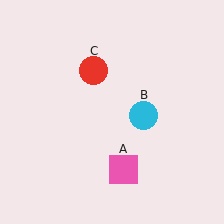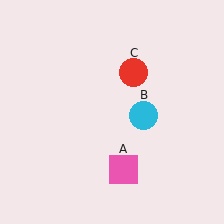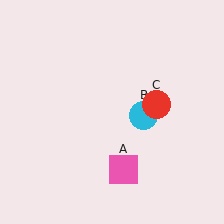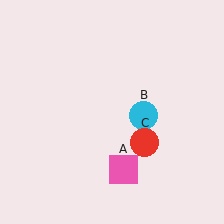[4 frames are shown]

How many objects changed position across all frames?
1 object changed position: red circle (object C).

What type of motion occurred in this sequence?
The red circle (object C) rotated clockwise around the center of the scene.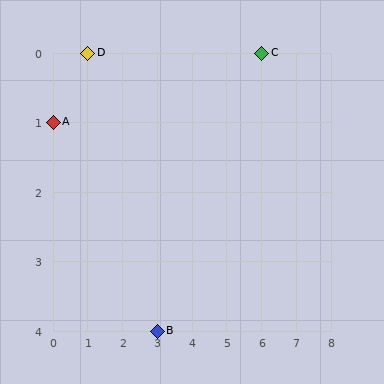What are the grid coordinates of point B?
Point B is at grid coordinates (3, 4).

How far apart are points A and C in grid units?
Points A and C are 6 columns and 1 row apart (about 6.1 grid units diagonally).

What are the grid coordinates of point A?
Point A is at grid coordinates (0, 1).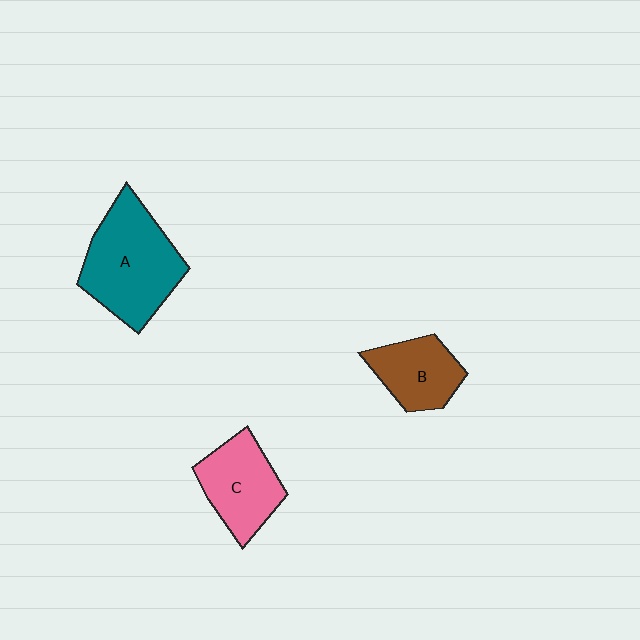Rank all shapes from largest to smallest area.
From largest to smallest: A (teal), C (pink), B (brown).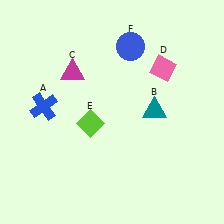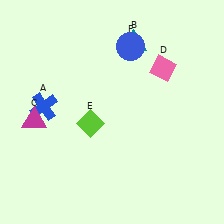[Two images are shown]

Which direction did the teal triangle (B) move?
The teal triangle (B) moved up.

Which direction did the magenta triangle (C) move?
The magenta triangle (C) moved down.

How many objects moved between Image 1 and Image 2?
2 objects moved between the two images.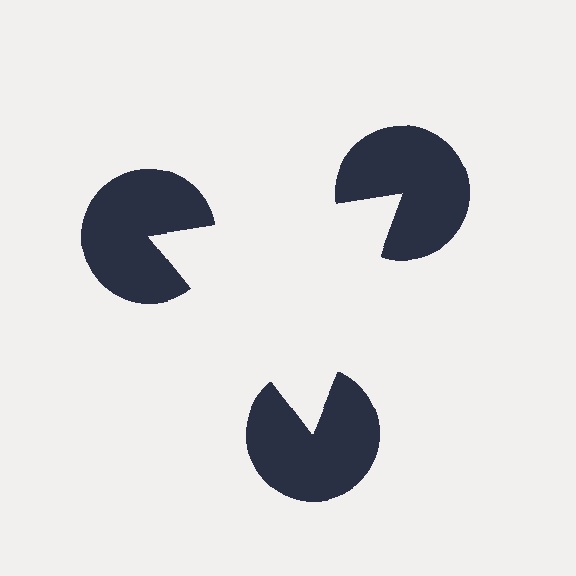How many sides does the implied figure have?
3 sides.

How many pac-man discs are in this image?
There are 3 — one at each vertex of the illusory triangle.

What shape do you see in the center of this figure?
An illusory triangle — its edges are inferred from the aligned wedge cuts in the pac-man discs, not physically drawn.